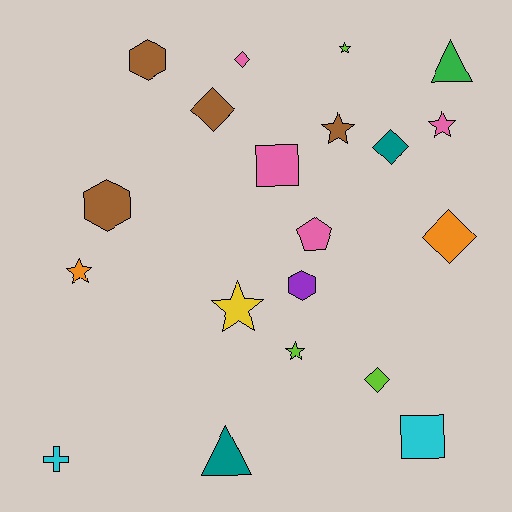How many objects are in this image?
There are 20 objects.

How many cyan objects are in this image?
There are 2 cyan objects.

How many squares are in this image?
There are 2 squares.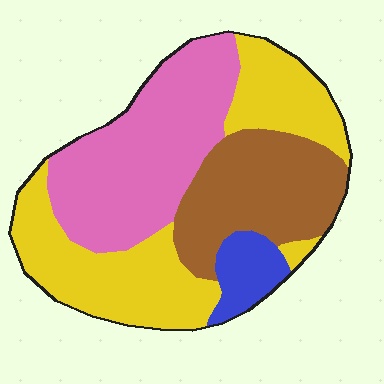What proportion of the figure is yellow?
Yellow covers 36% of the figure.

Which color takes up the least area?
Blue, at roughly 5%.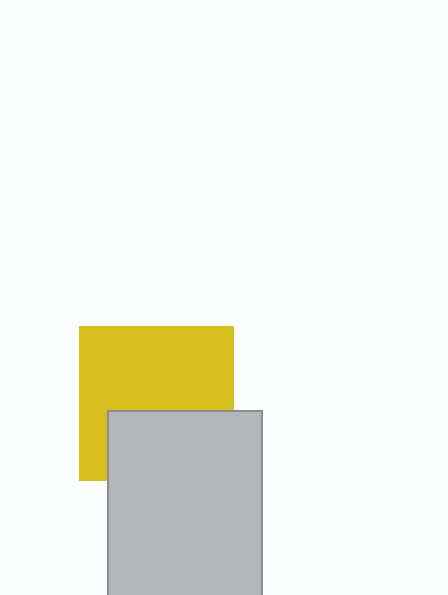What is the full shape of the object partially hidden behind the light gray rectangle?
The partially hidden object is a yellow square.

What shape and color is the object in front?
The object in front is a light gray rectangle.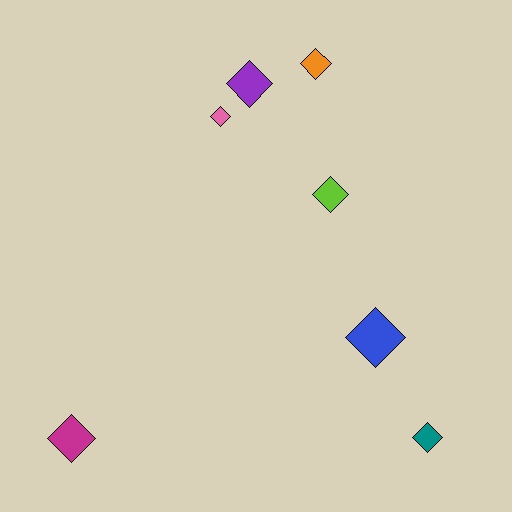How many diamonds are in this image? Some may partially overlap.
There are 7 diamonds.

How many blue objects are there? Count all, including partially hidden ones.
There is 1 blue object.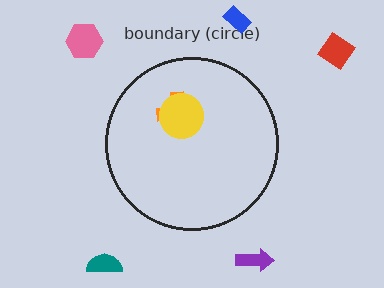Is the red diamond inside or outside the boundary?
Outside.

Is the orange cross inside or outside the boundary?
Inside.